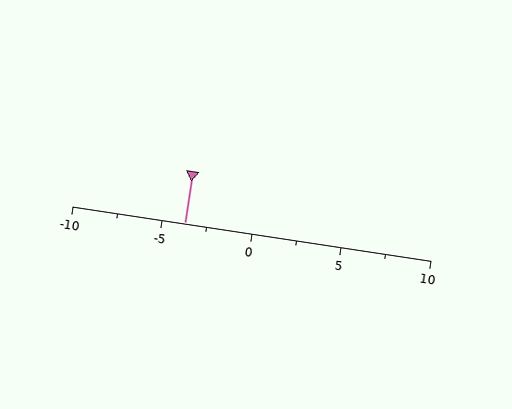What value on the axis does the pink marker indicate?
The marker indicates approximately -3.8.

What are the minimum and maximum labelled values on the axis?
The axis runs from -10 to 10.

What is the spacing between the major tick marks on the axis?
The major ticks are spaced 5 apart.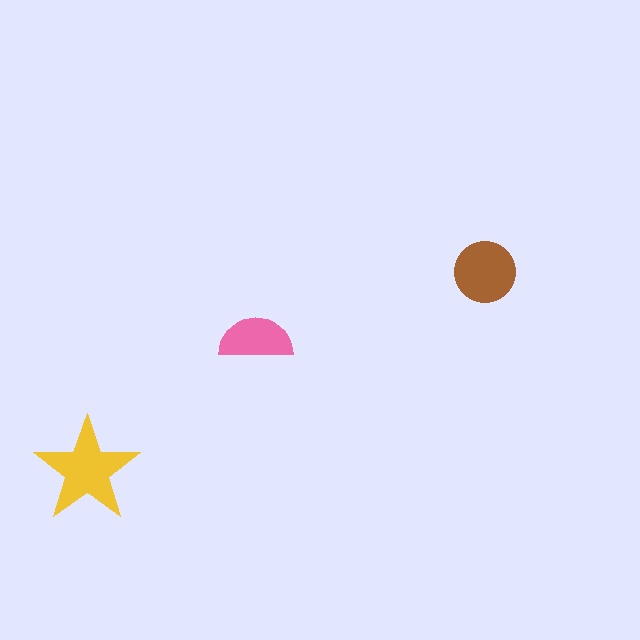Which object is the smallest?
The pink semicircle.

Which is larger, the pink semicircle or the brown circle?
The brown circle.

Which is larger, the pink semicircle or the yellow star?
The yellow star.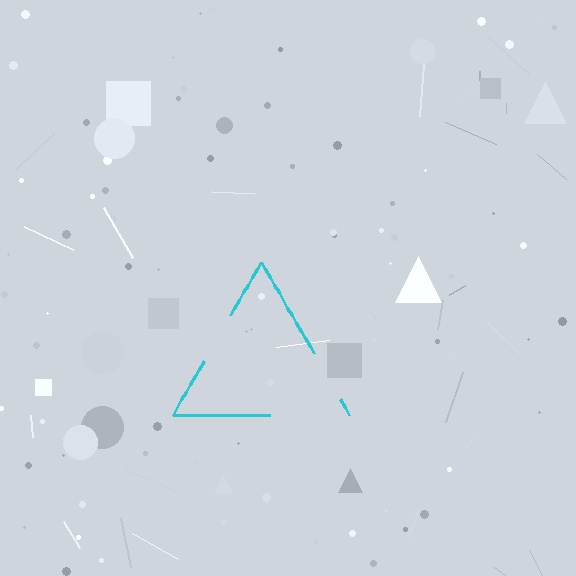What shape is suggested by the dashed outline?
The dashed outline suggests a triangle.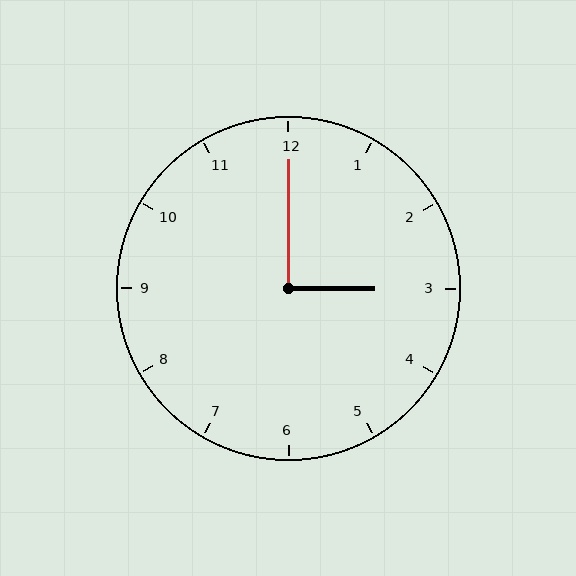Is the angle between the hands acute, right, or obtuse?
It is right.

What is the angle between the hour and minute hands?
Approximately 90 degrees.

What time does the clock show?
3:00.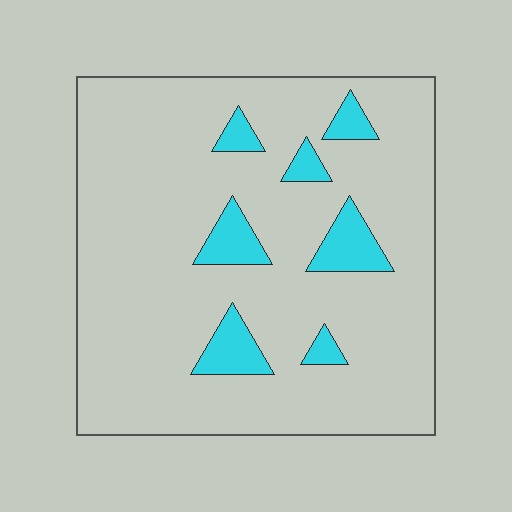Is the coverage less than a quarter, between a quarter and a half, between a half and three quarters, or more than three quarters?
Less than a quarter.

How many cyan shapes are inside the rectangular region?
7.